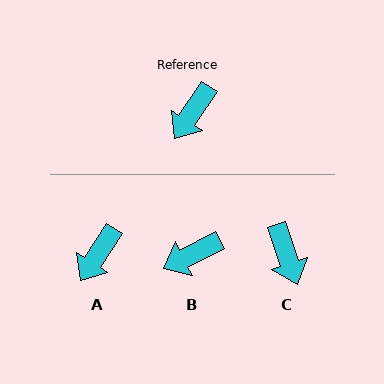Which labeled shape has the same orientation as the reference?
A.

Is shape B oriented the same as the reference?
No, it is off by about 30 degrees.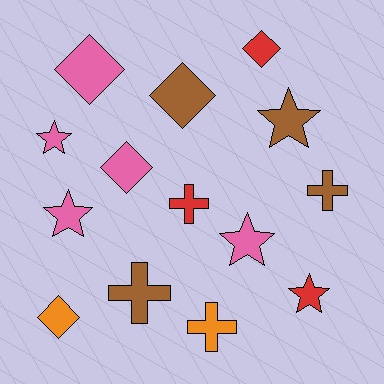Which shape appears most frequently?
Star, with 5 objects.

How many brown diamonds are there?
There is 1 brown diamond.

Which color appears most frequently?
Pink, with 5 objects.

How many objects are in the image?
There are 14 objects.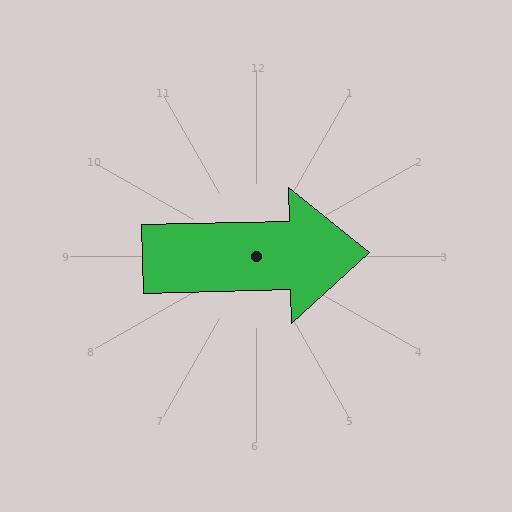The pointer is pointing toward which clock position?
Roughly 3 o'clock.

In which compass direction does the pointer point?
East.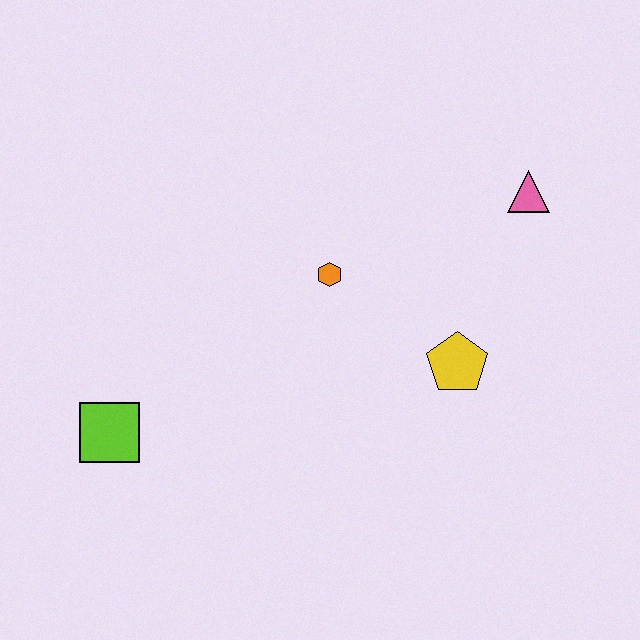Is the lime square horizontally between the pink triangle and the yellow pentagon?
No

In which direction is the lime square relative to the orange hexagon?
The lime square is to the left of the orange hexagon.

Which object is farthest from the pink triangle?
The lime square is farthest from the pink triangle.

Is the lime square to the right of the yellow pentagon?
No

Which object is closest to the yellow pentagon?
The orange hexagon is closest to the yellow pentagon.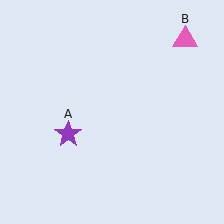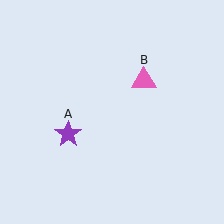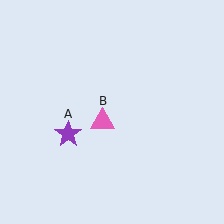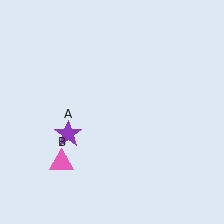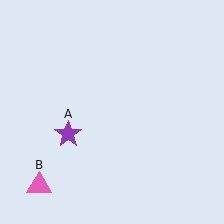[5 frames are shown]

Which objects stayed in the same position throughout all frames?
Purple star (object A) remained stationary.